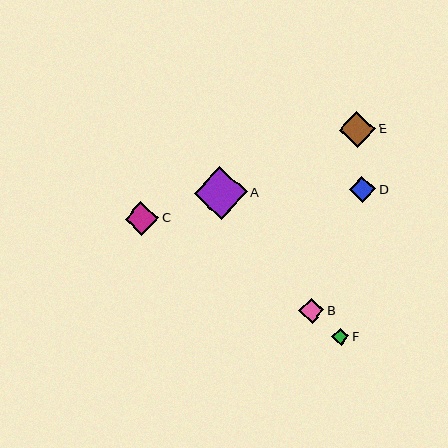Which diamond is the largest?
Diamond A is the largest with a size of approximately 53 pixels.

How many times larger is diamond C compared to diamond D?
Diamond C is approximately 1.3 times the size of diamond D.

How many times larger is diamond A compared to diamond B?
Diamond A is approximately 2.1 times the size of diamond B.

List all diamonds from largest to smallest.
From largest to smallest: A, E, C, D, B, F.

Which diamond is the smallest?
Diamond F is the smallest with a size of approximately 17 pixels.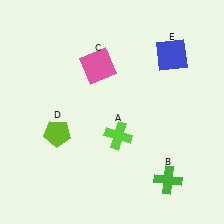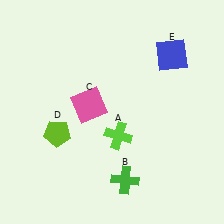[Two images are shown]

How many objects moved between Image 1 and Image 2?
2 objects moved between the two images.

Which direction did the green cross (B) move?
The green cross (B) moved left.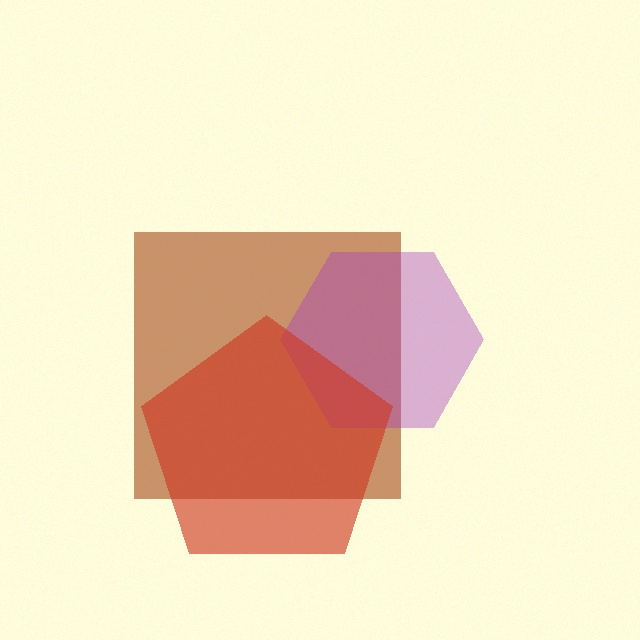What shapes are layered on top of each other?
The layered shapes are: a brown square, a purple hexagon, a red pentagon.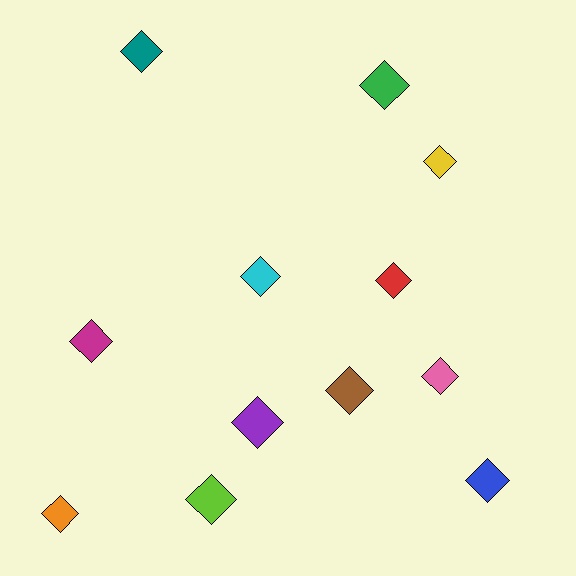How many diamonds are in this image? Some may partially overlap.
There are 12 diamonds.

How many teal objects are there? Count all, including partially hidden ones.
There is 1 teal object.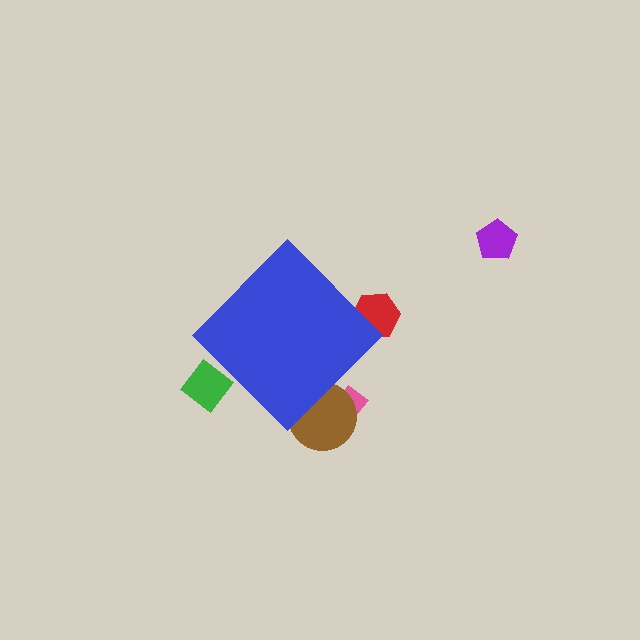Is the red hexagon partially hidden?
Yes, the red hexagon is partially hidden behind the blue diamond.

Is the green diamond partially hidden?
Yes, the green diamond is partially hidden behind the blue diamond.